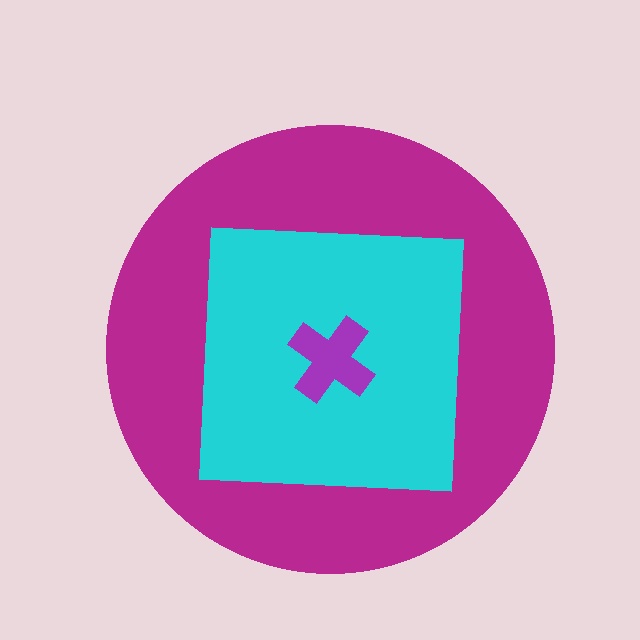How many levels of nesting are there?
3.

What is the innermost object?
The purple cross.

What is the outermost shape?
The magenta circle.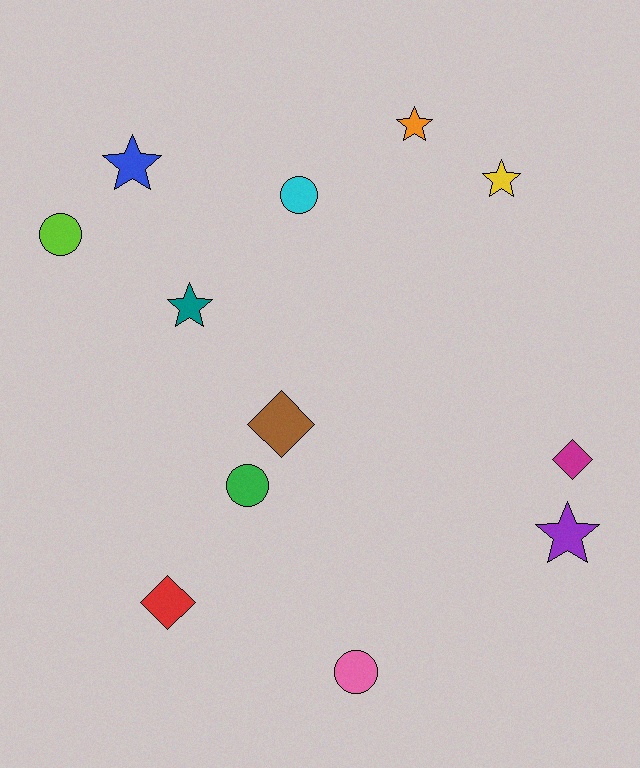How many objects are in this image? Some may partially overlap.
There are 12 objects.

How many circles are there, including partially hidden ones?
There are 4 circles.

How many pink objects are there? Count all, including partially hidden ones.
There is 1 pink object.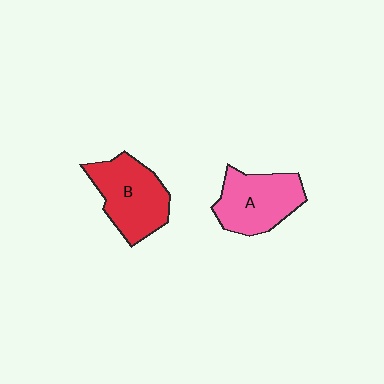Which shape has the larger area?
Shape B (red).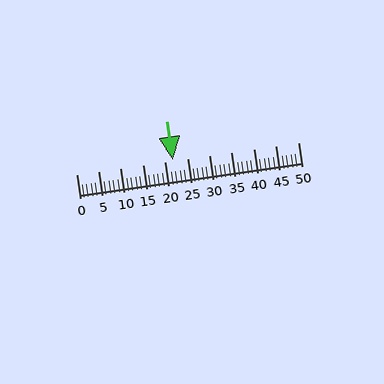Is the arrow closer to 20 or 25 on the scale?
The arrow is closer to 20.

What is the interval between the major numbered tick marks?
The major tick marks are spaced 5 units apart.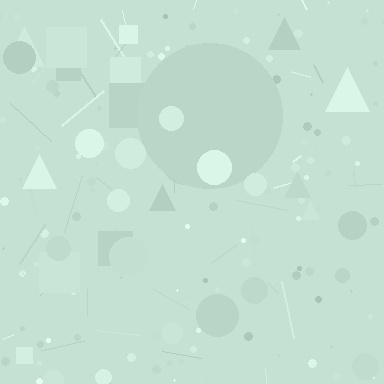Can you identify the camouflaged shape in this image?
The camouflaged shape is a circle.